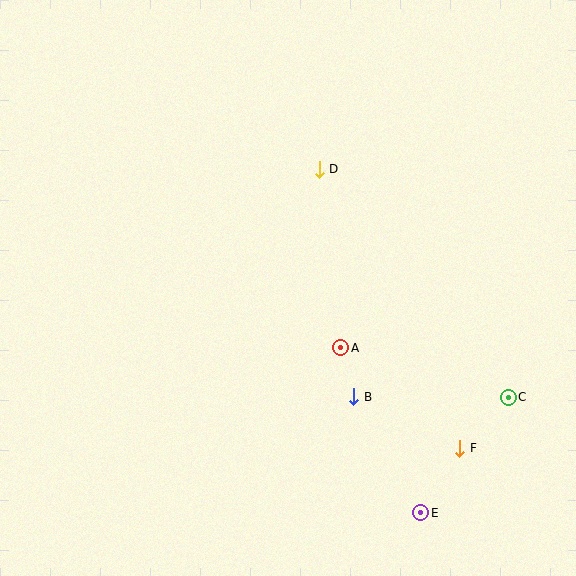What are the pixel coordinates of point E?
Point E is at (421, 513).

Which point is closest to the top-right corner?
Point D is closest to the top-right corner.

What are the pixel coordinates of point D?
Point D is at (319, 169).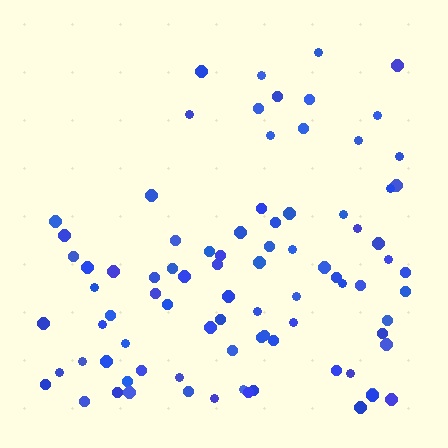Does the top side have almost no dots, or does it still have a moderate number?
Still a moderate number, just noticeably fewer than the bottom.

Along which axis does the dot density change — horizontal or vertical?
Vertical.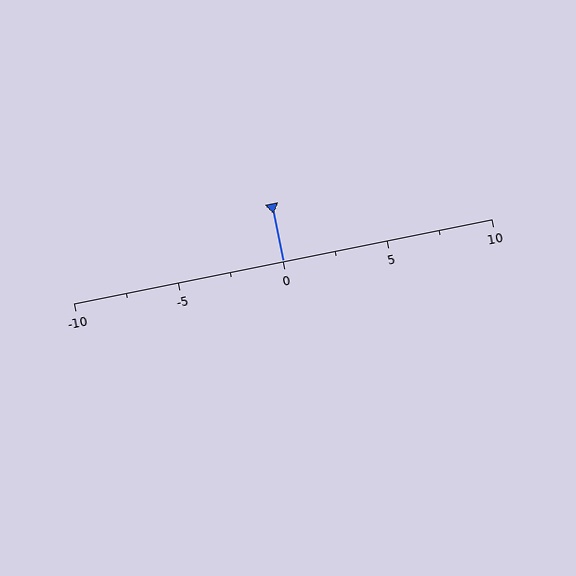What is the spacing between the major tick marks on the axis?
The major ticks are spaced 5 apart.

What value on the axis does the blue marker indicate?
The marker indicates approximately 0.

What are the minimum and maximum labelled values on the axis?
The axis runs from -10 to 10.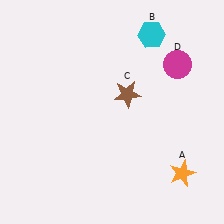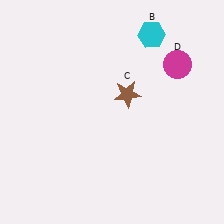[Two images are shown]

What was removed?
The orange star (A) was removed in Image 2.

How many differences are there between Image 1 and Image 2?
There is 1 difference between the two images.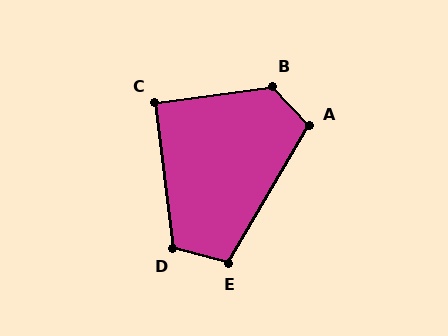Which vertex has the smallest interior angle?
C, at approximately 91 degrees.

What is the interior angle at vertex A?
Approximately 107 degrees (obtuse).